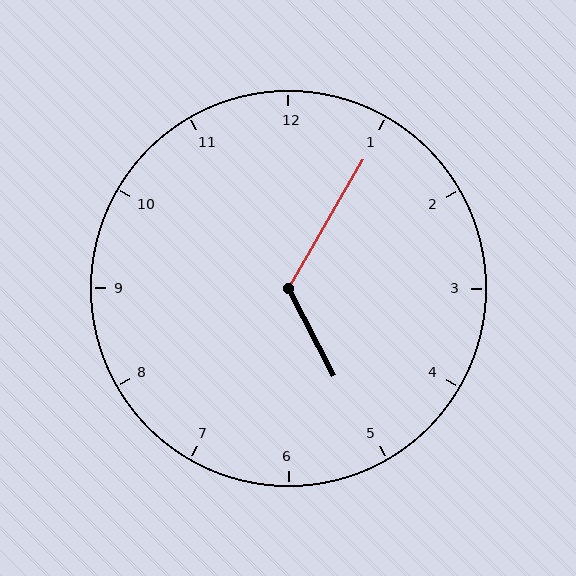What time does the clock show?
5:05.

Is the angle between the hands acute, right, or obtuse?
It is obtuse.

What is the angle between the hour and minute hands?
Approximately 122 degrees.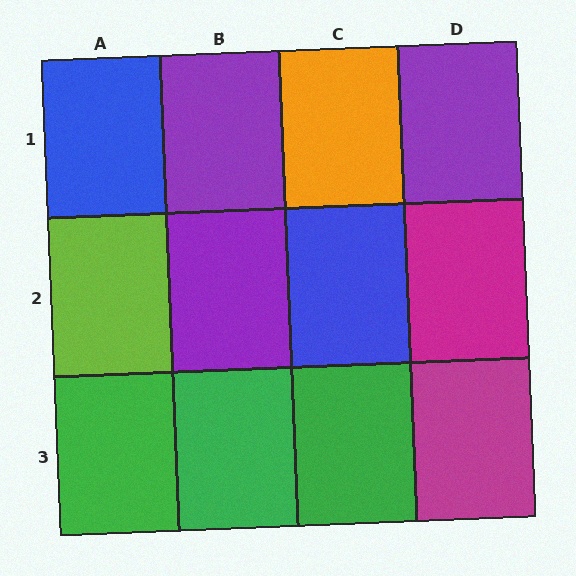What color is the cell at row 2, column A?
Lime.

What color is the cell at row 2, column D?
Magenta.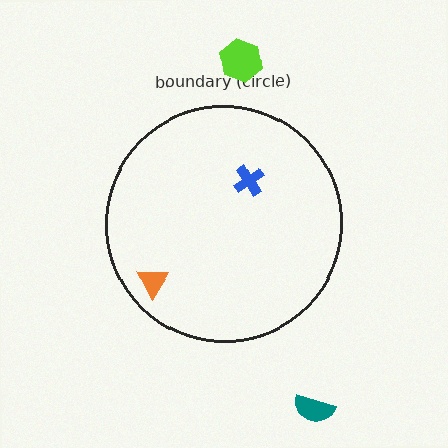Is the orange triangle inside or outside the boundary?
Inside.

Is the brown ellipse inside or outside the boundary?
Outside.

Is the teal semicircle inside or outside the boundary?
Outside.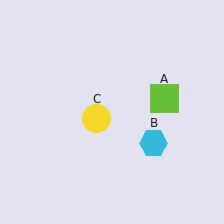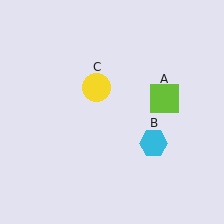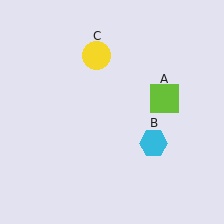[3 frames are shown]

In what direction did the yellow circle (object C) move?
The yellow circle (object C) moved up.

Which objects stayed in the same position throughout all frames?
Lime square (object A) and cyan hexagon (object B) remained stationary.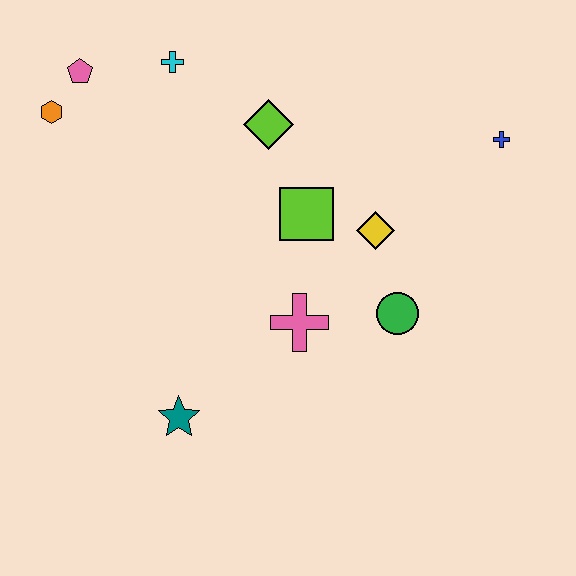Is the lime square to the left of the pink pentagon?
No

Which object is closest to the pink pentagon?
The orange hexagon is closest to the pink pentagon.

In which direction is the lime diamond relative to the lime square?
The lime diamond is above the lime square.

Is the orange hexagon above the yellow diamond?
Yes